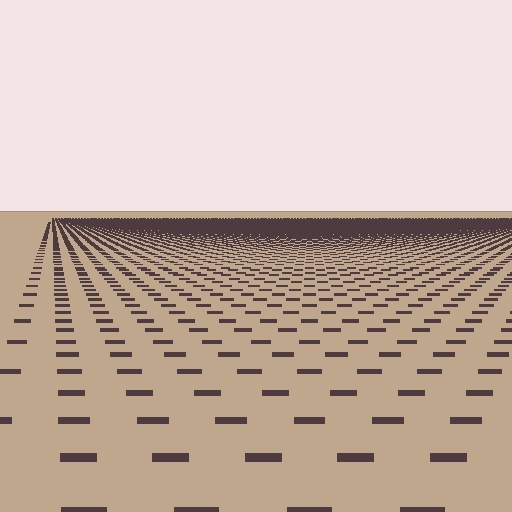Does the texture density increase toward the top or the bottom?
Density increases toward the top.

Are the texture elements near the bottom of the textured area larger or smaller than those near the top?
Larger. Near the bottom, elements are closer to the viewer and appear at a bigger on-screen size.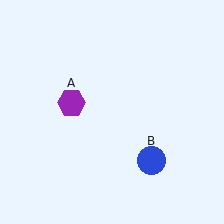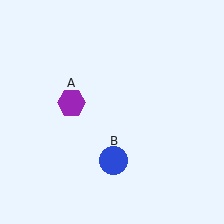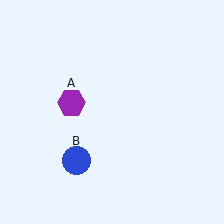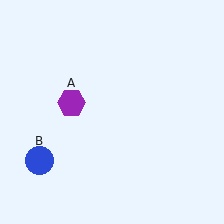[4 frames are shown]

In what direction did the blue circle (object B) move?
The blue circle (object B) moved left.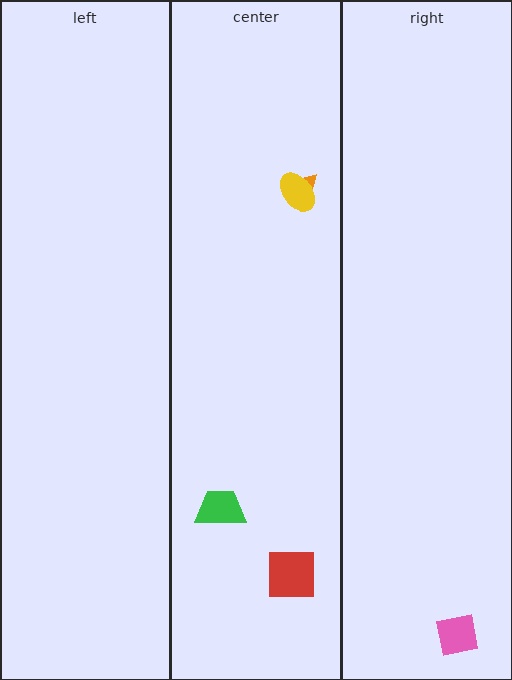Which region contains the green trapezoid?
The center region.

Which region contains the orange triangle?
The center region.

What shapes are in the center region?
The orange triangle, the yellow ellipse, the green trapezoid, the red square.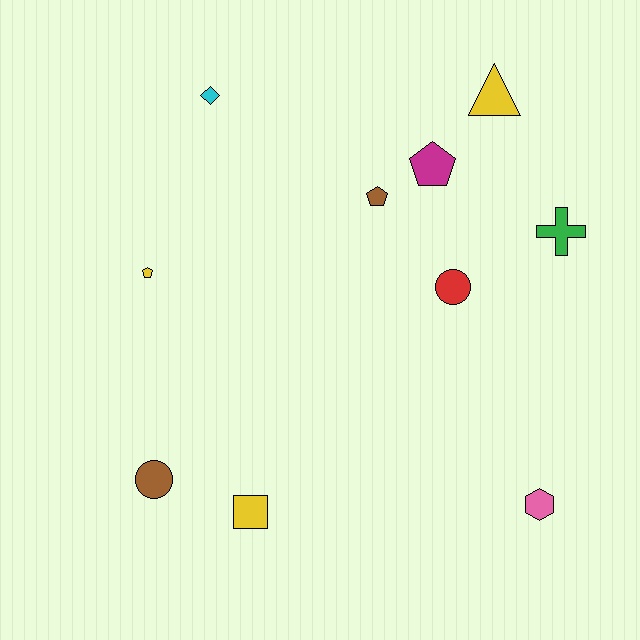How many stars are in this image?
There are no stars.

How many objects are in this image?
There are 10 objects.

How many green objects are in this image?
There is 1 green object.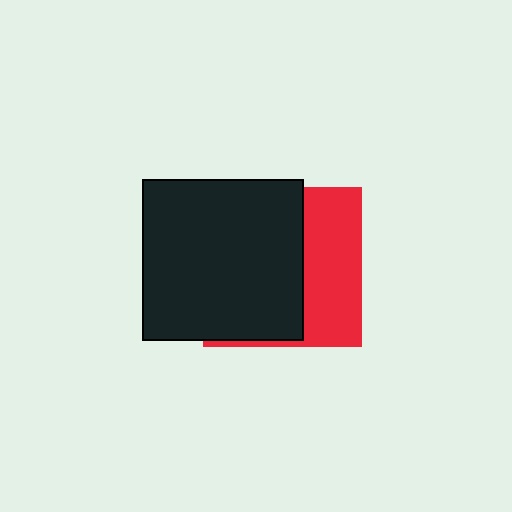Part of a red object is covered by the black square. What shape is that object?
It is a square.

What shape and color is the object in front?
The object in front is a black square.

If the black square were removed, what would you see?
You would see the complete red square.